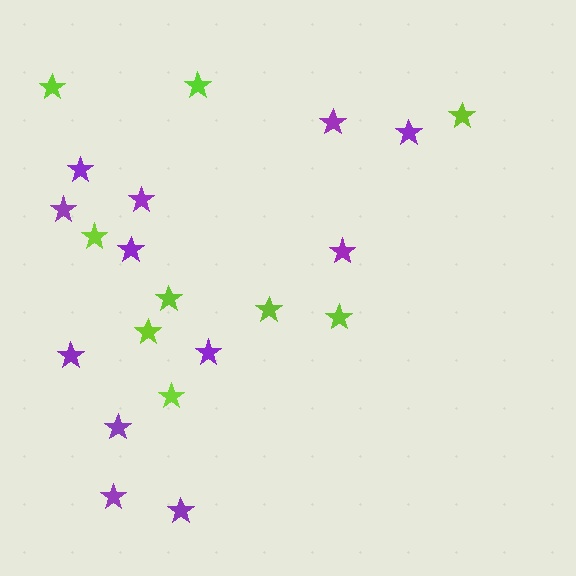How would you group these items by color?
There are 2 groups: one group of purple stars (12) and one group of lime stars (9).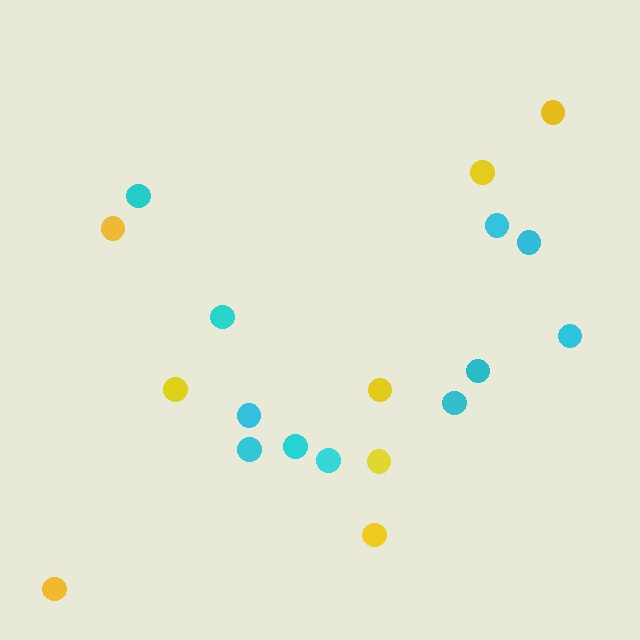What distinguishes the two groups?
There are 2 groups: one group of cyan circles (11) and one group of yellow circles (8).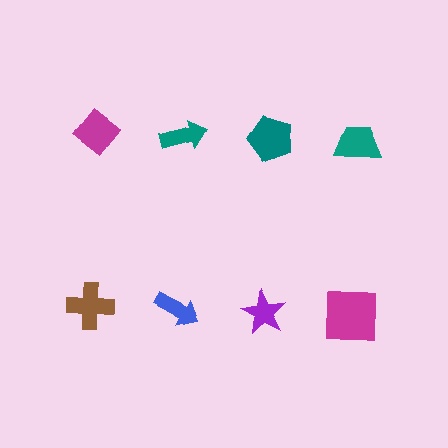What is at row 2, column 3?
A purple star.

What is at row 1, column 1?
A magenta diamond.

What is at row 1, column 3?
A teal pentagon.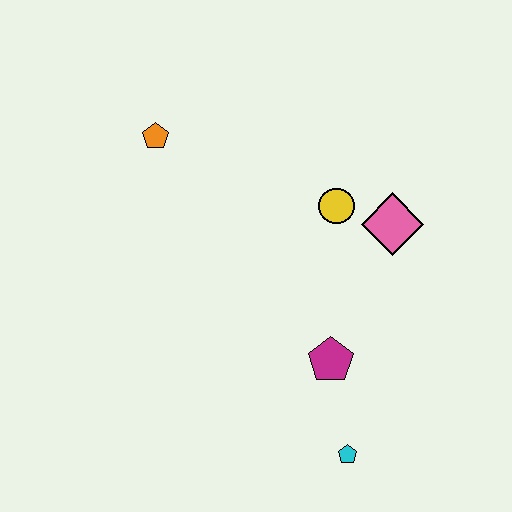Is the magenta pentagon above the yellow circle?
No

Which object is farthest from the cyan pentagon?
The orange pentagon is farthest from the cyan pentagon.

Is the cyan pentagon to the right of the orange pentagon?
Yes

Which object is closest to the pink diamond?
The yellow circle is closest to the pink diamond.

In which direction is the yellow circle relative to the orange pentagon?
The yellow circle is to the right of the orange pentagon.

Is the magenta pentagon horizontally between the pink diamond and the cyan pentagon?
No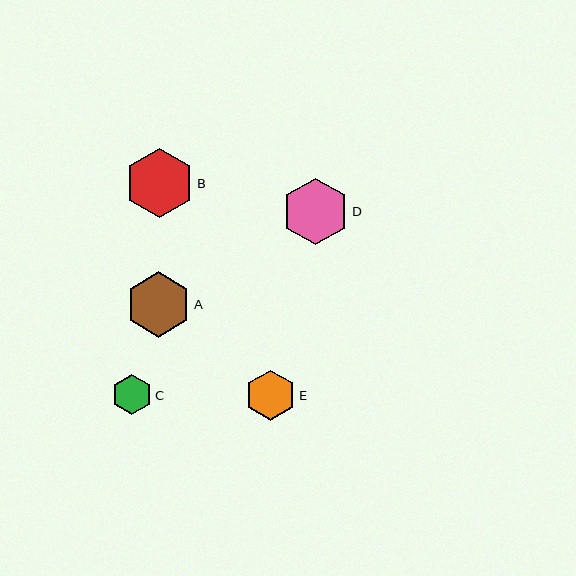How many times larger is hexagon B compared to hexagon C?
Hexagon B is approximately 1.7 times the size of hexagon C.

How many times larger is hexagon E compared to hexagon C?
Hexagon E is approximately 1.2 times the size of hexagon C.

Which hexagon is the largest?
Hexagon B is the largest with a size of approximately 69 pixels.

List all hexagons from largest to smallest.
From largest to smallest: B, D, A, E, C.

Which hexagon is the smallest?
Hexagon C is the smallest with a size of approximately 40 pixels.